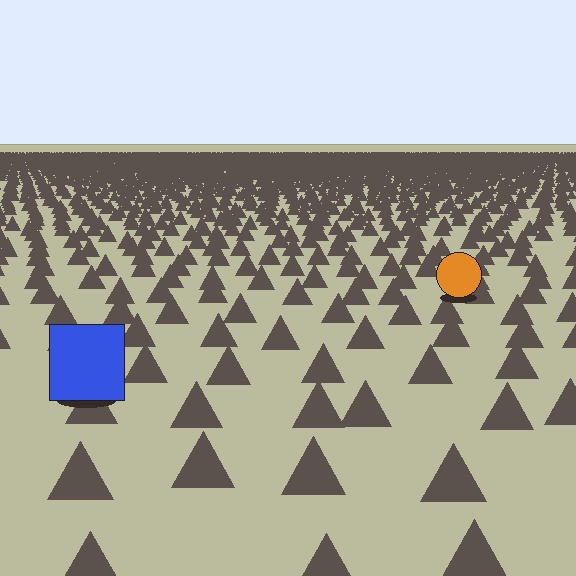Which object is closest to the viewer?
The blue square is closest. The texture marks near it are larger and more spread out.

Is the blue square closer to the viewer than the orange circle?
Yes. The blue square is closer — you can tell from the texture gradient: the ground texture is coarser near it.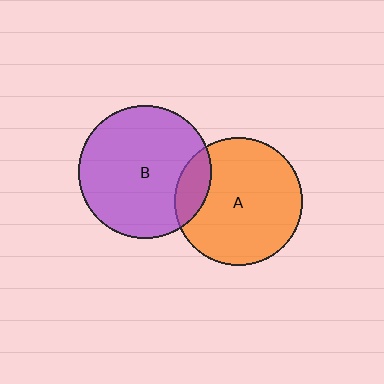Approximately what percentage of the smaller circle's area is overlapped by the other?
Approximately 15%.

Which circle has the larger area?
Circle B (purple).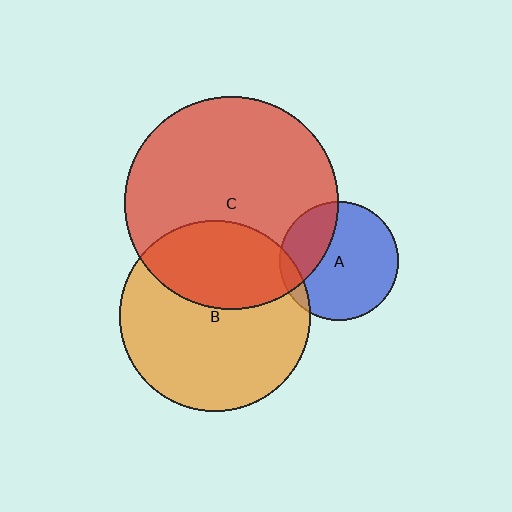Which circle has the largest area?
Circle C (red).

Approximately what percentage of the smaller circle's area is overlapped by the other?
Approximately 10%.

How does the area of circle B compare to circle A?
Approximately 2.6 times.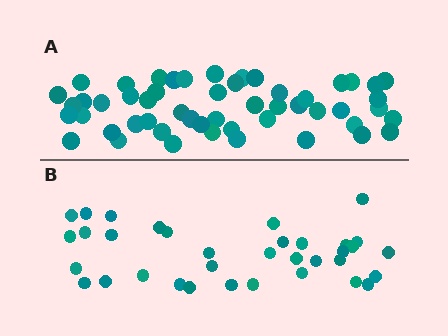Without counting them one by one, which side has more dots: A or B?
Region A (the top region) has more dots.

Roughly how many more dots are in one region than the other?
Region A has approximately 15 more dots than region B.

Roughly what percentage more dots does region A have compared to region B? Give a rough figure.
About 50% more.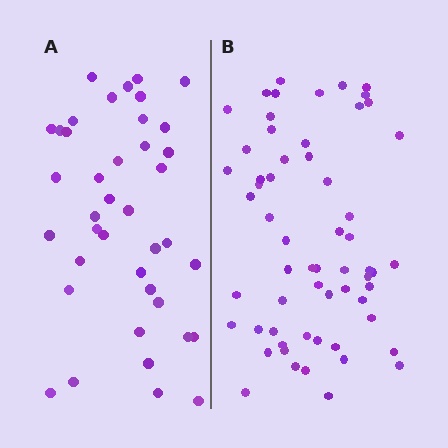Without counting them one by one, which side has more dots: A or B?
Region B (the right region) has more dots.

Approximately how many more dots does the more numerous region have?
Region B has approximately 20 more dots than region A.